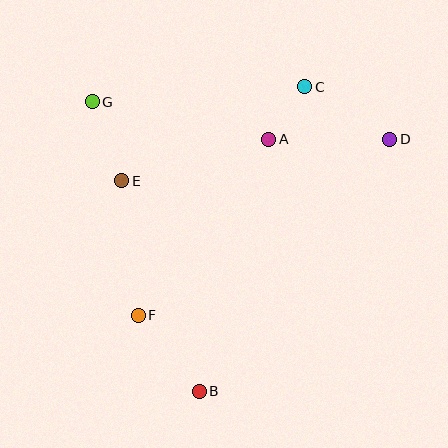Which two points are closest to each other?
Points A and C are closest to each other.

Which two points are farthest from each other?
Points B and C are farthest from each other.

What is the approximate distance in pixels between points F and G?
The distance between F and G is approximately 219 pixels.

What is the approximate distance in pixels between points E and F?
The distance between E and F is approximately 135 pixels.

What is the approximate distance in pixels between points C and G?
The distance between C and G is approximately 213 pixels.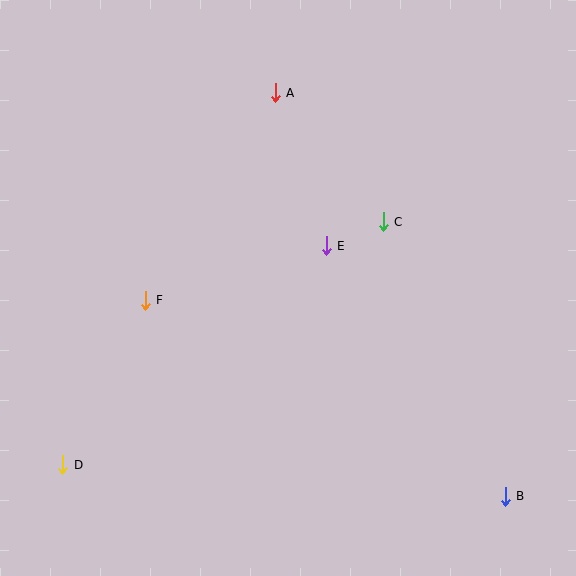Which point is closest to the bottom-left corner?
Point D is closest to the bottom-left corner.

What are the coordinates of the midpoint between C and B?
The midpoint between C and B is at (444, 359).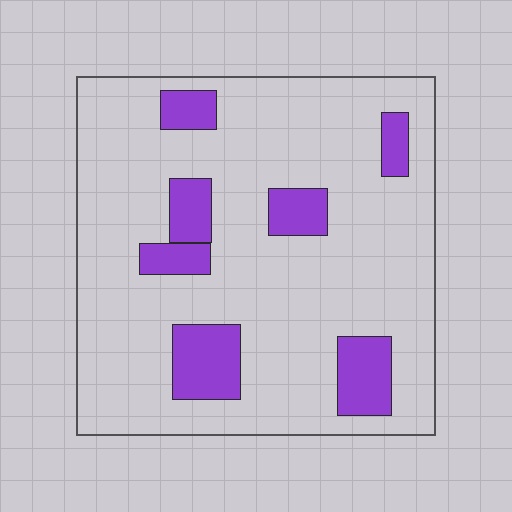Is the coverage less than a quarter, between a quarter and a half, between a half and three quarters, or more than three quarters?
Less than a quarter.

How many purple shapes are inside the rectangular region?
7.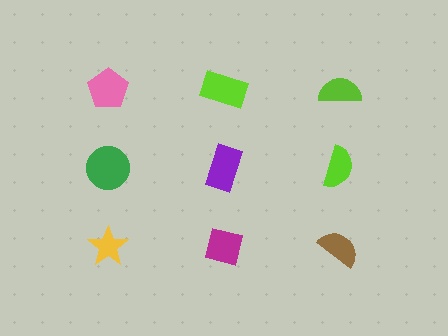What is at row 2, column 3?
A lime semicircle.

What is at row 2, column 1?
A green circle.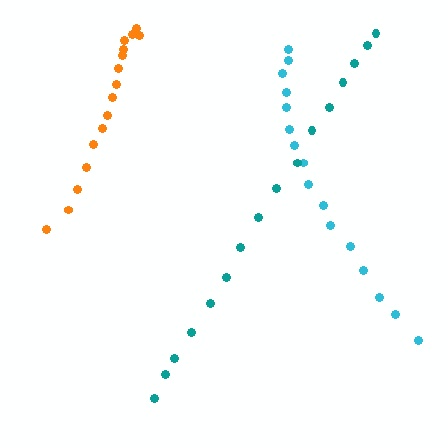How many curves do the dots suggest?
There are 3 distinct paths.